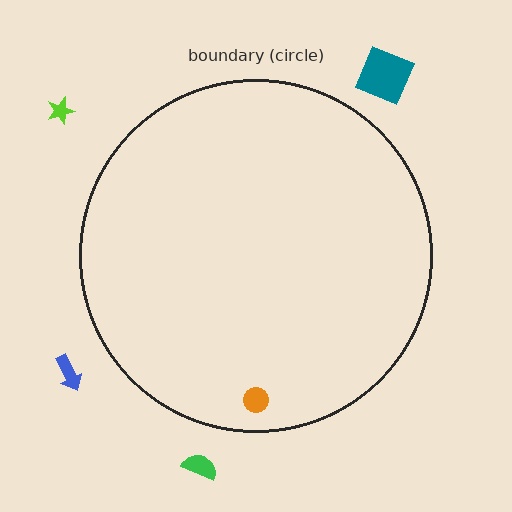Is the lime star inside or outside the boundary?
Outside.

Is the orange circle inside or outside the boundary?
Inside.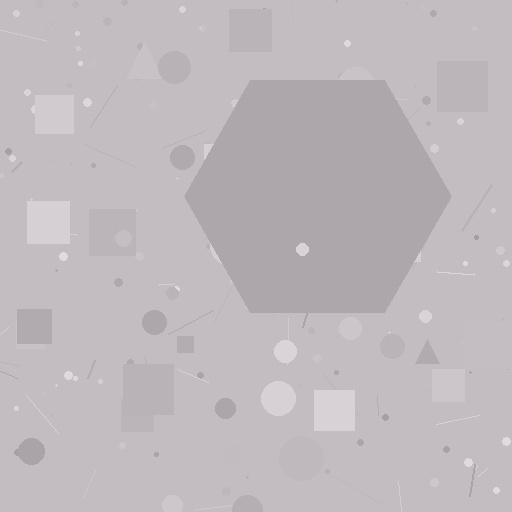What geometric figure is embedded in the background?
A hexagon is embedded in the background.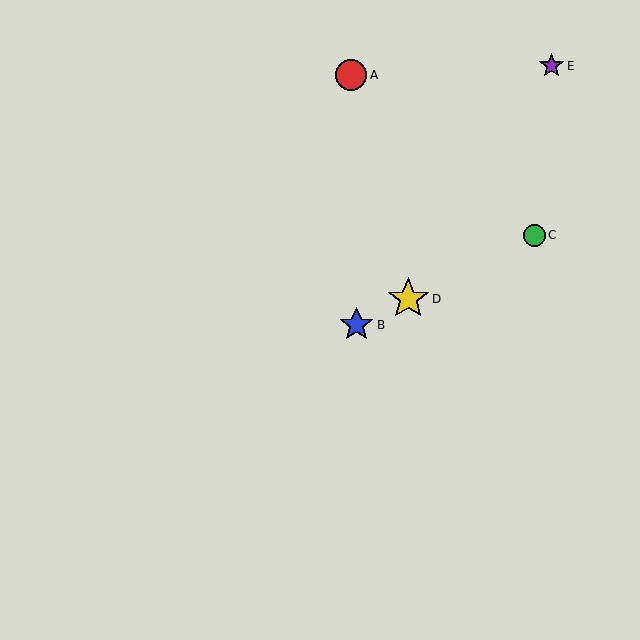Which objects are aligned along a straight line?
Objects B, C, D are aligned along a straight line.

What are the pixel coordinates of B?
Object B is at (357, 325).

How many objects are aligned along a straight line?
3 objects (B, C, D) are aligned along a straight line.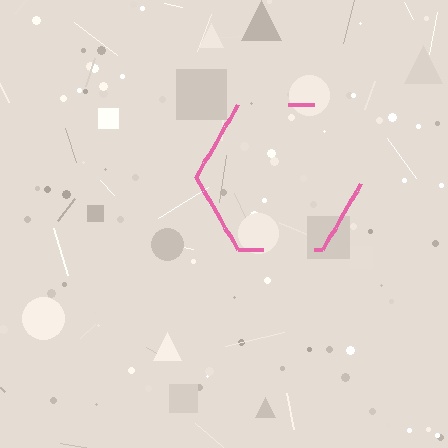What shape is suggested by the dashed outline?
The dashed outline suggests a hexagon.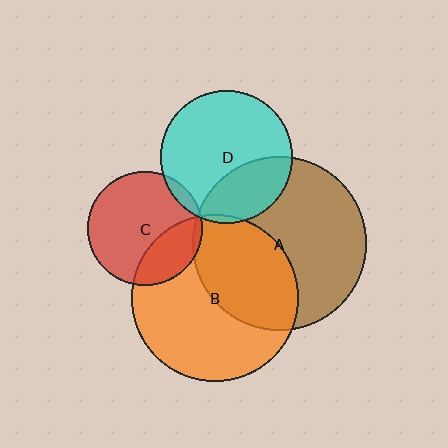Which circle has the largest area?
Circle A (brown).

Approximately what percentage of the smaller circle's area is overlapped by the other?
Approximately 5%.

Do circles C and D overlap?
Yes.